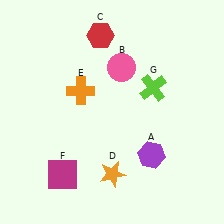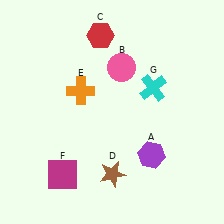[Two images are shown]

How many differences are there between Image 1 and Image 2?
There are 2 differences between the two images.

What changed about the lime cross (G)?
In Image 1, G is lime. In Image 2, it changed to cyan.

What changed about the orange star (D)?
In Image 1, D is orange. In Image 2, it changed to brown.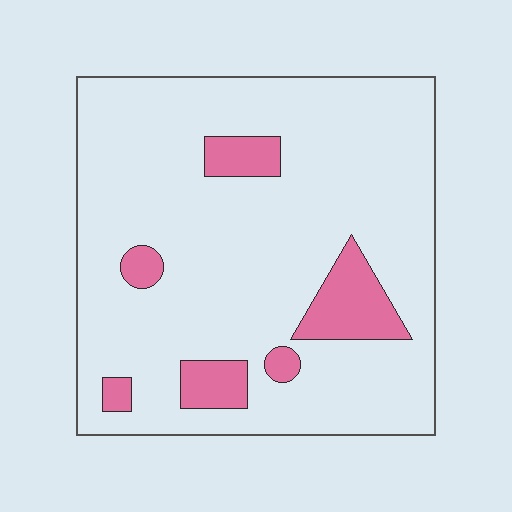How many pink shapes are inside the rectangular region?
6.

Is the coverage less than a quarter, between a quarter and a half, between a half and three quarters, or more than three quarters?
Less than a quarter.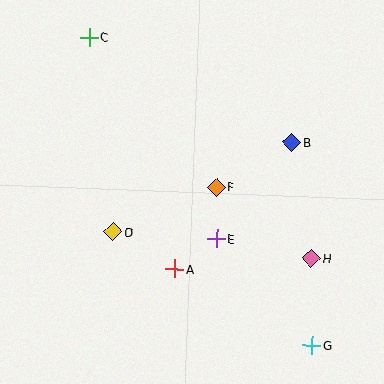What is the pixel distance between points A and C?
The distance between A and C is 247 pixels.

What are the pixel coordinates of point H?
Point H is at (311, 258).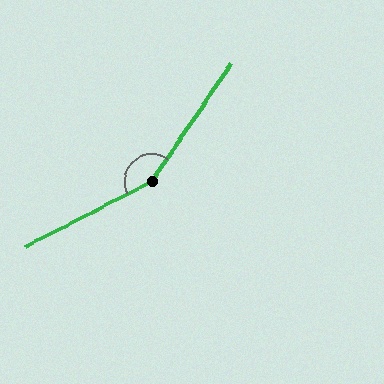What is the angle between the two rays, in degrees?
Approximately 151 degrees.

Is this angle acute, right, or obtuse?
It is obtuse.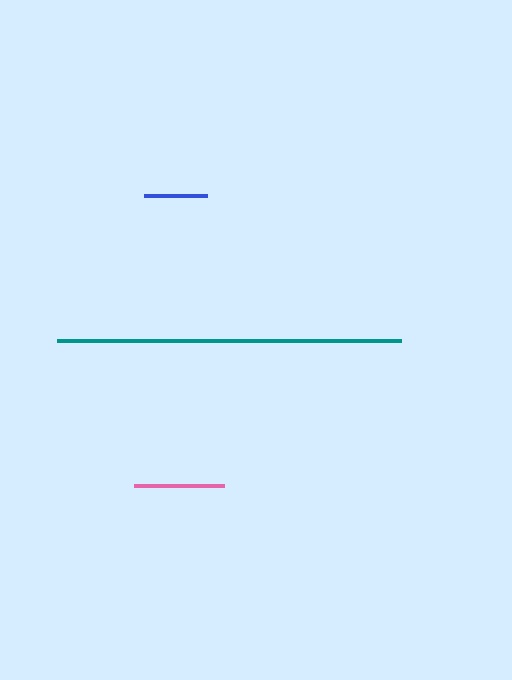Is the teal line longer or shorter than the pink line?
The teal line is longer than the pink line.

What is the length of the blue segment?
The blue segment is approximately 63 pixels long.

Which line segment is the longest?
The teal line is the longest at approximately 344 pixels.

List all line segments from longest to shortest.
From longest to shortest: teal, pink, blue.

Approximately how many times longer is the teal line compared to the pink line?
The teal line is approximately 3.8 times the length of the pink line.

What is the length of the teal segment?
The teal segment is approximately 344 pixels long.